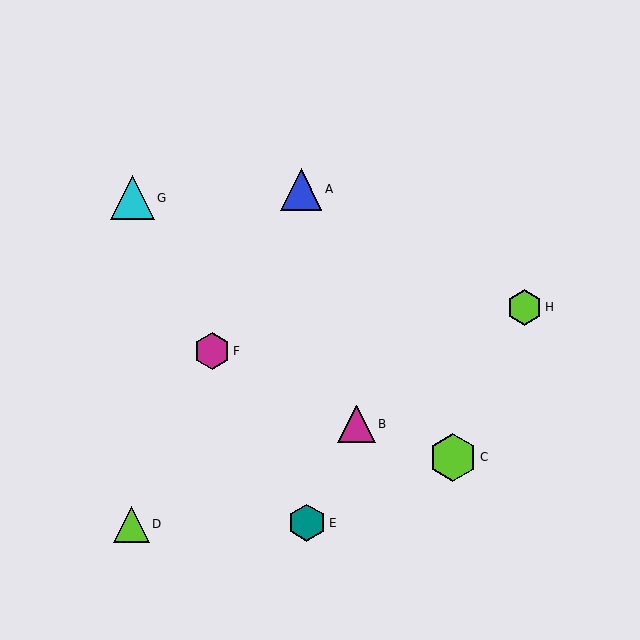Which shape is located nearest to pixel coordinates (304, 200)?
The blue triangle (labeled A) at (301, 189) is nearest to that location.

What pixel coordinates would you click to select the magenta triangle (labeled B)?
Click at (357, 424) to select the magenta triangle B.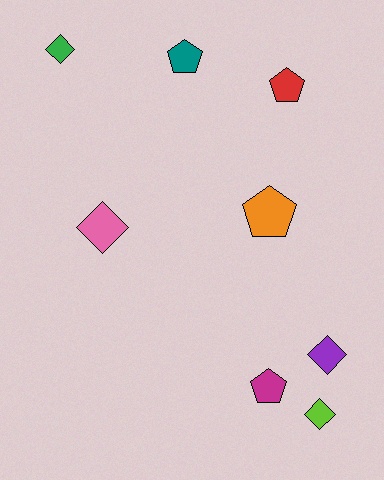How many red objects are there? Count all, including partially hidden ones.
There is 1 red object.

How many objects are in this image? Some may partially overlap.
There are 8 objects.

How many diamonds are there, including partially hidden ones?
There are 4 diamonds.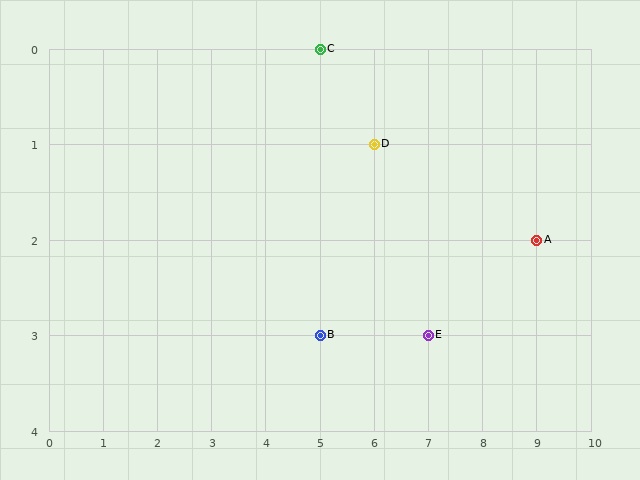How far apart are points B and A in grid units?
Points B and A are 4 columns and 1 row apart (about 4.1 grid units diagonally).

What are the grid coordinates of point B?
Point B is at grid coordinates (5, 3).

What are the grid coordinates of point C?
Point C is at grid coordinates (5, 0).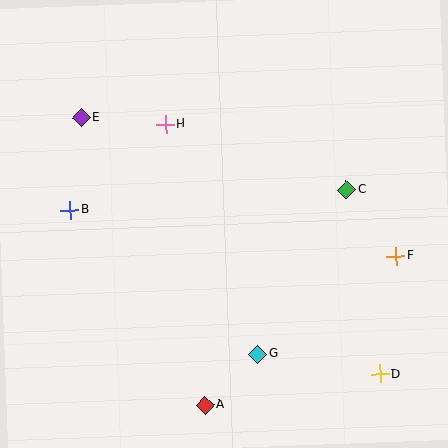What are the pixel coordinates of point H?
Point H is at (165, 125).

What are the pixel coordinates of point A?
Point A is at (205, 405).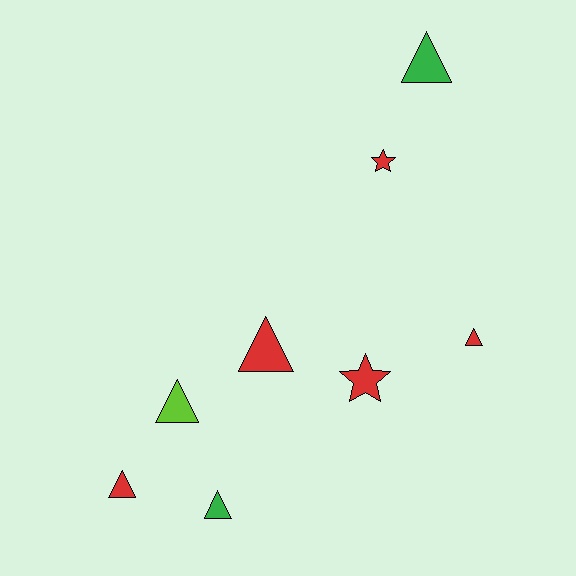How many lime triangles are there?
There is 1 lime triangle.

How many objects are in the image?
There are 8 objects.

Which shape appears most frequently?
Triangle, with 6 objects.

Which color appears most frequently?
Red, with 5 objects.